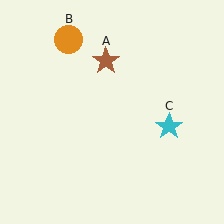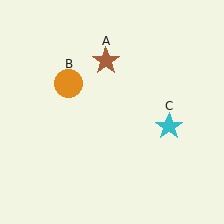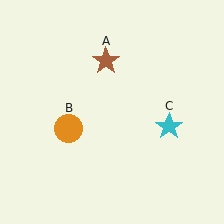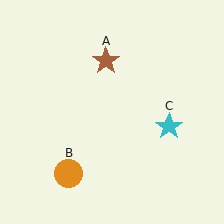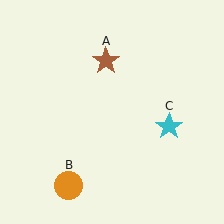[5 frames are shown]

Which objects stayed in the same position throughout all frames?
Brown star (object A) and cyan star (object C) remained stationary.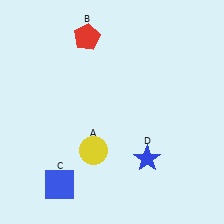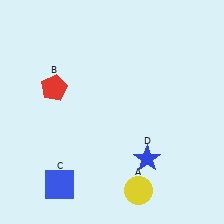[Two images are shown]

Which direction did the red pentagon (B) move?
The red pentagon (B) moved down.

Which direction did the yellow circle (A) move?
The yellow circle (A) moved right.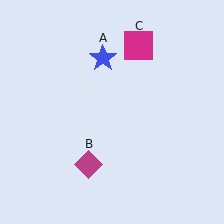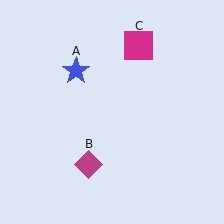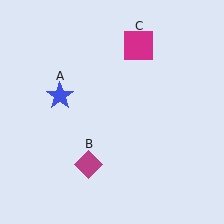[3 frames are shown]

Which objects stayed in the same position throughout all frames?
Magenta diamond (object B) and magenta square (object C) remained stationary.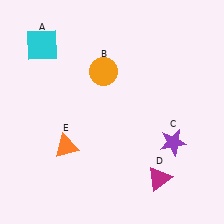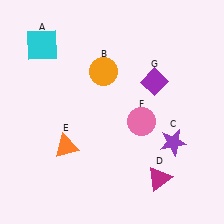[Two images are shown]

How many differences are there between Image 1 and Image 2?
There are 2 differences between the two images.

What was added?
A pink circle (F), a purple diamond (G) were added in Image 2.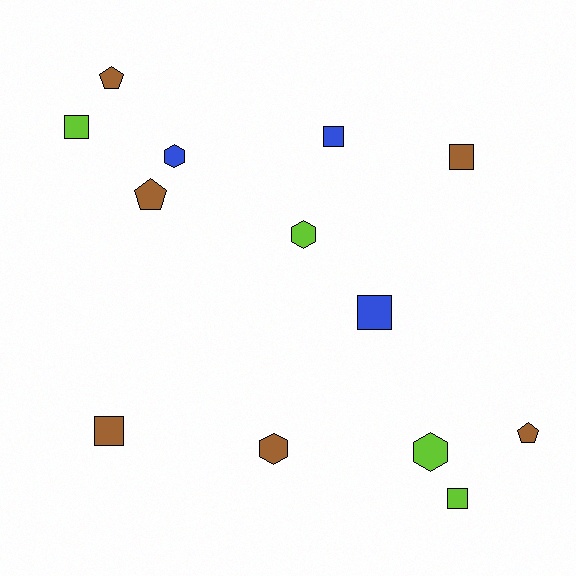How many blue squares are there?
There are 2 blue squares.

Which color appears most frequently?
Brown, with 6 objects.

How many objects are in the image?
There are 13 objects.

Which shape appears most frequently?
Square, with 6 objects.